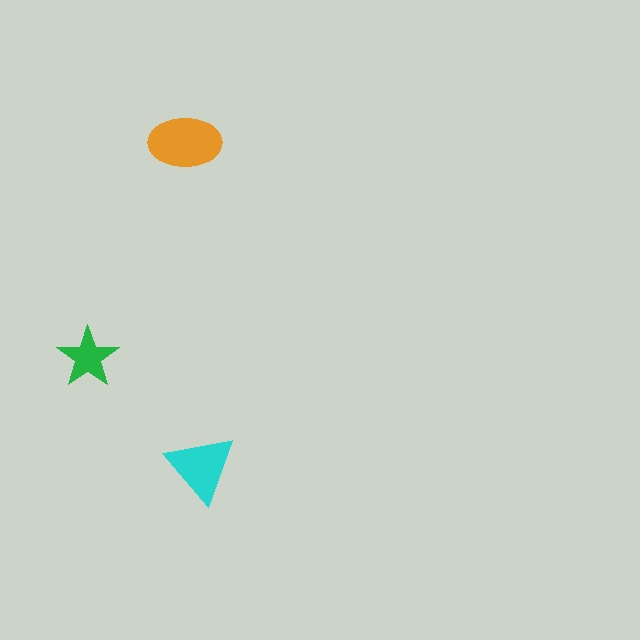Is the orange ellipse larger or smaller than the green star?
Larger.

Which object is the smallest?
The green star.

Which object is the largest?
The orange ellipse.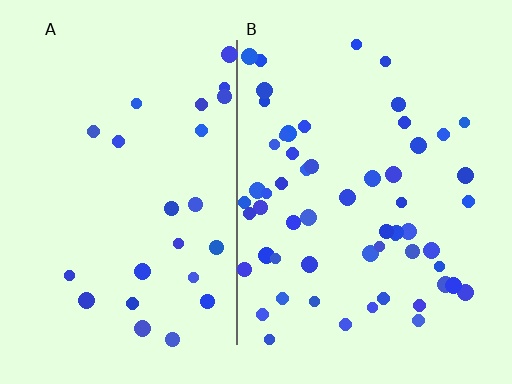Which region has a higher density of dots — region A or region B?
B (the right).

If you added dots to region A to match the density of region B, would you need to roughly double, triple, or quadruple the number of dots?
Approximately double.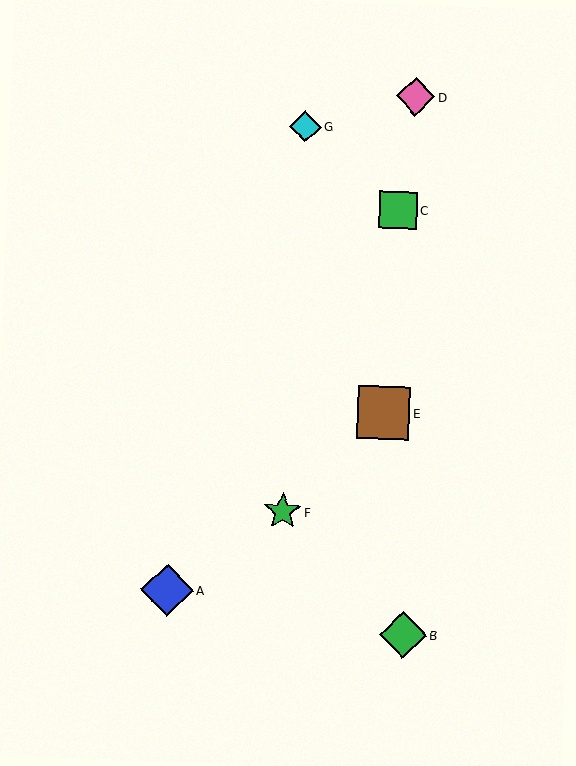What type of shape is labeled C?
Shape C is a green square.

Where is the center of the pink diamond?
The center of the pink diamond is at (416, 97).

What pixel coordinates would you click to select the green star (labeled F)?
Click at (282, 511) to select the green star F.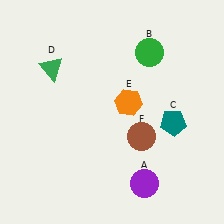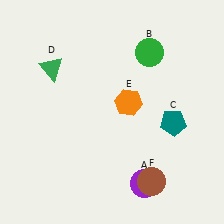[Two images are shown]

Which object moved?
The brown circle (F) moved down.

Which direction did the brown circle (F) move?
The brown circle (F) moved down.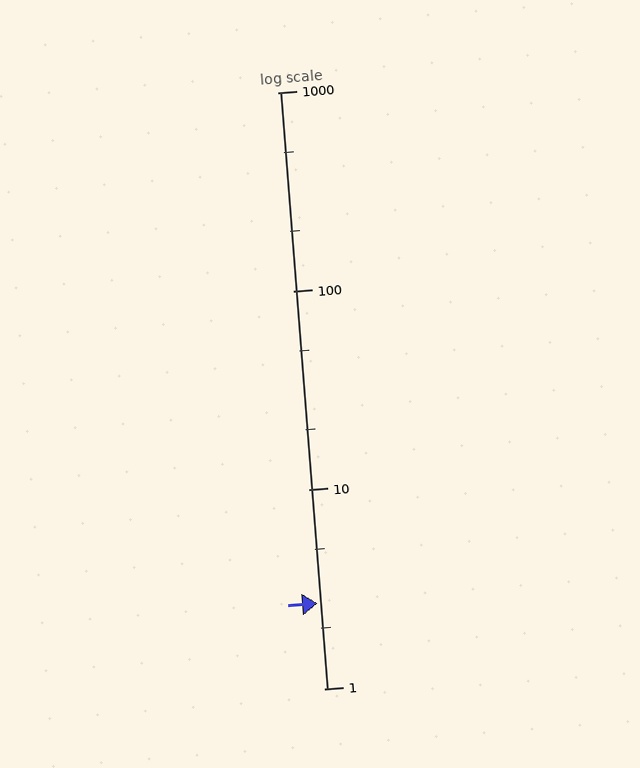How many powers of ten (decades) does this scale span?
The scale spans 3 decades, from 1 to 1000.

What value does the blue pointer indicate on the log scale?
The pointer indicates approximately 2.7.